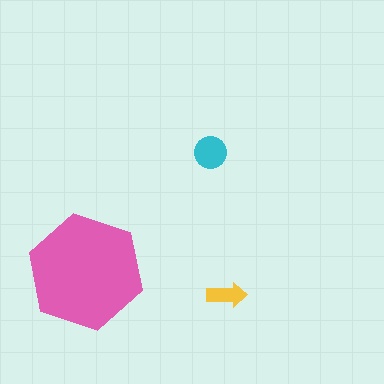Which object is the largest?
The pink hexagon.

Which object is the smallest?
The yellow arrow.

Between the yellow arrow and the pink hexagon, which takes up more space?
The pink hexagon.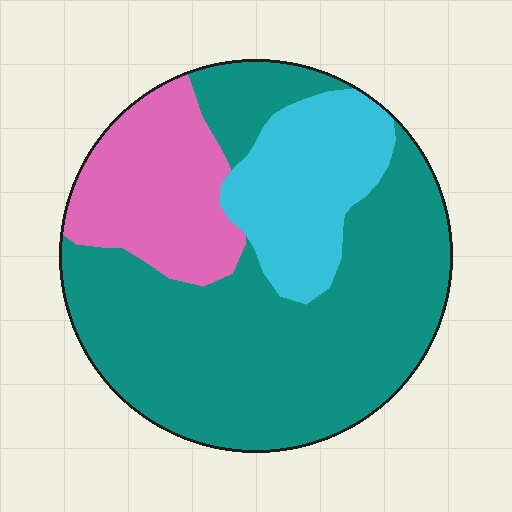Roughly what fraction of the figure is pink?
Pink covers 20% of the figure.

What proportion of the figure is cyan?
Cyan covers about 20% of the figure.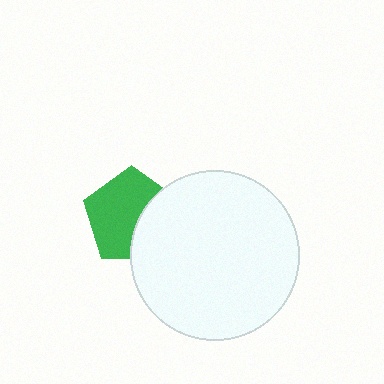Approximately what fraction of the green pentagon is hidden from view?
Roughly 36% of the green pentagon is hidden behind the white circle.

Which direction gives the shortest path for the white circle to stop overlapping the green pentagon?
Moving right gives the shortest separation.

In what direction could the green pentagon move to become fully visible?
The green pentagon could move left. That would shift it out from behind the white circle entirely.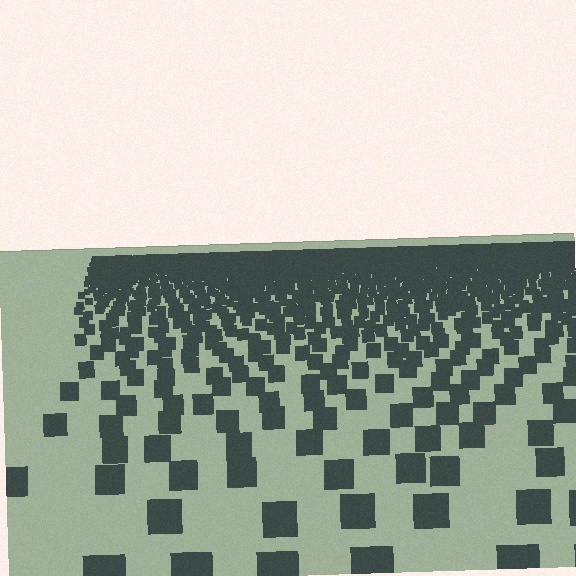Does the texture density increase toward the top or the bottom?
Density increases toward the top.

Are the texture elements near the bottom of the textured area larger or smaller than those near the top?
Larger. Near the bottom, elements are closer to the viewer and appear at a bigger on-screen size.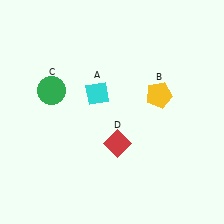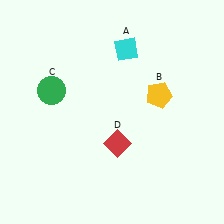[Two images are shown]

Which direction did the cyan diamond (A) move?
The cyan diamond (A) moved up.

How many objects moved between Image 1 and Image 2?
1 object moved between the two images.